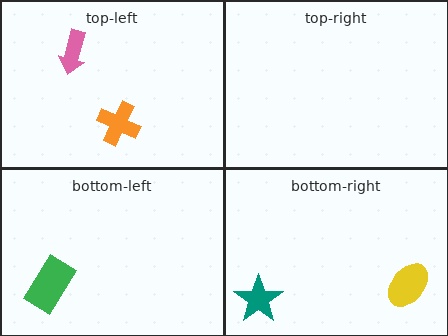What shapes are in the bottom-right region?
The yellow ellipse, the teal star.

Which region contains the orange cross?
The top-left region.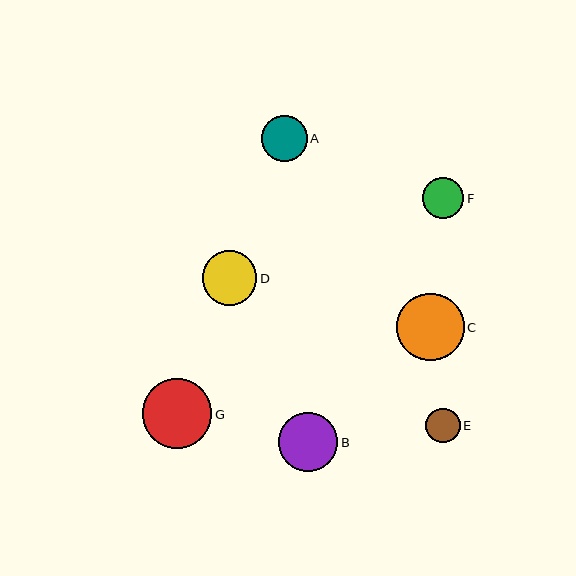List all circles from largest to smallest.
From largest to smallest: G, C, B, D, A, F, E.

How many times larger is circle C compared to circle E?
Circle C is approximately 2.0 times the size of circle E.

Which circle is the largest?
Circle G is the largest with a size of approximately 70 pixels.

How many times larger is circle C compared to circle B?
Circle C is approximately 1.1 times the size of circle B.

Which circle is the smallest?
Circle E is the smallest with a size of approximately 35 pixels.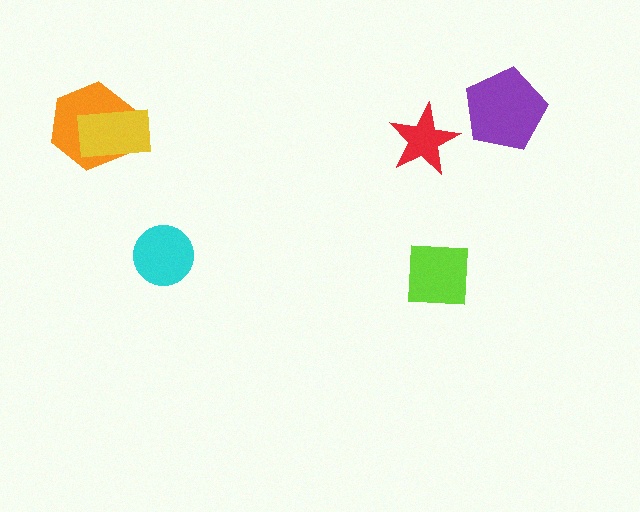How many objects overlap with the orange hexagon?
1 object overlaps with the orange hexagon.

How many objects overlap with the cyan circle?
0 objects overlap with the cyan circle.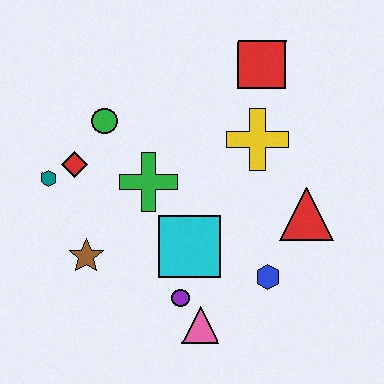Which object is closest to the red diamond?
The teal hexagon is closest to the red diamond.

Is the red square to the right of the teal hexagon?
Yes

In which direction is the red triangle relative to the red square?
The red triangle is below the red square.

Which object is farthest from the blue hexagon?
The teal hexagon is farthest from the blue hexagon.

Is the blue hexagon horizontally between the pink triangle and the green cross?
No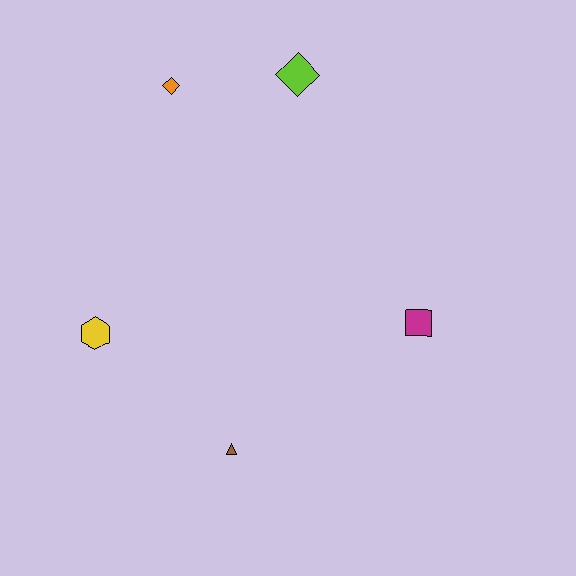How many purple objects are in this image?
There are no purple objects.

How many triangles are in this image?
There is 1 triangle.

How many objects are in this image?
There are 5 objects.